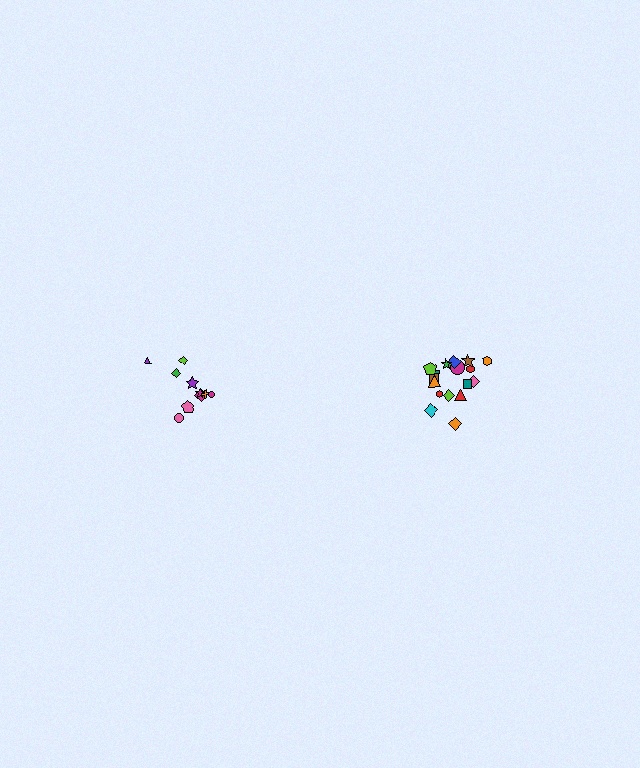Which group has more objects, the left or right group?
The right group.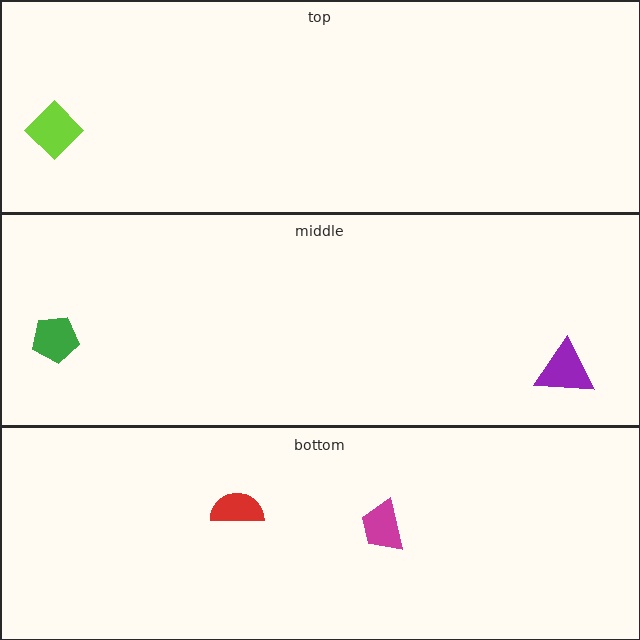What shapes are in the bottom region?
The red semicircle, the magenta trapezoid.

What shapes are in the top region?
The lime diamond.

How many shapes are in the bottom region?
2.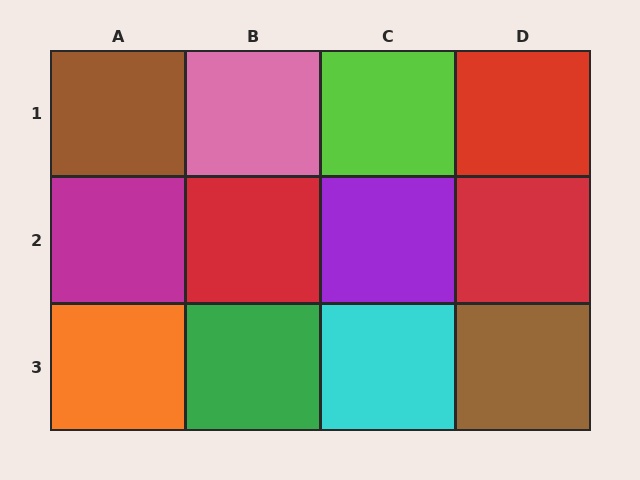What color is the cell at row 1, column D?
Red.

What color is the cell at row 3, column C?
Cyan.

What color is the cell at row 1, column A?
Brown.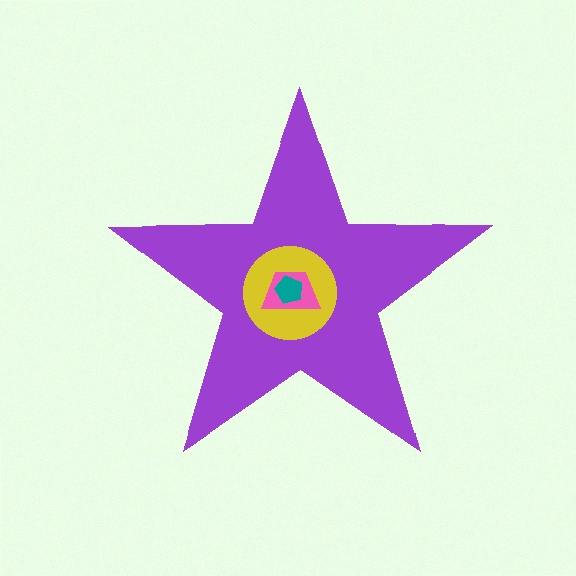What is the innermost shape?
The teal pentagon.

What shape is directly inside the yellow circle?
The pink trapezoid.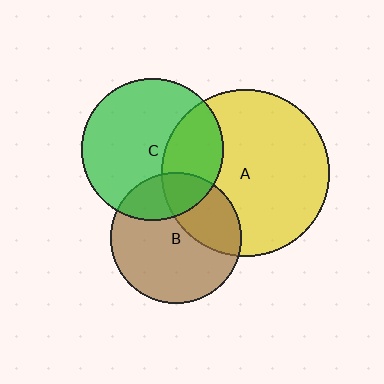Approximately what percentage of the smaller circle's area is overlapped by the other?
Approximately 25%.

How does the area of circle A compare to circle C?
Approximately 1.4 times.